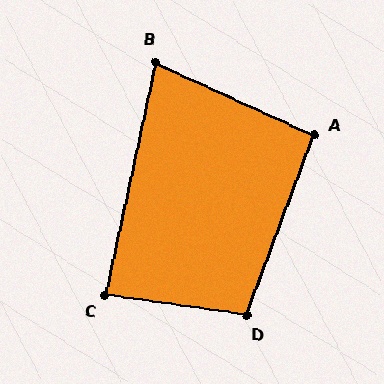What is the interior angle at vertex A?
Approximately 94 degrees (approximately right).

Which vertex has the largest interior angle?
D, at approximately 103 degrees.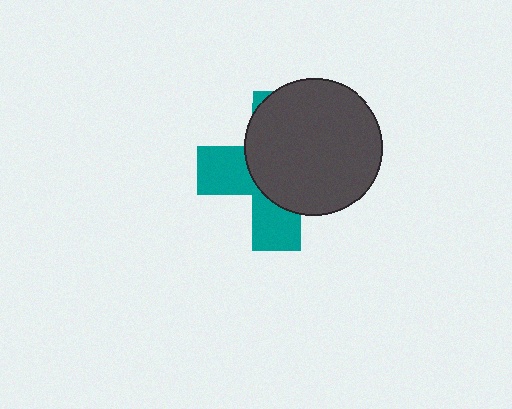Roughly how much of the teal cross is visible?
A small part of it is visible (roughly 38%).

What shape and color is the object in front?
The object in front is a dark gray circle.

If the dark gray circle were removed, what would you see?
You would see the complete teal cross.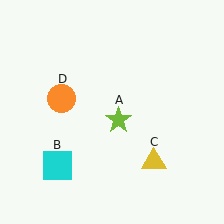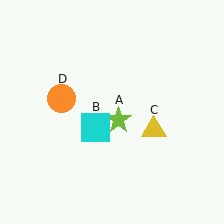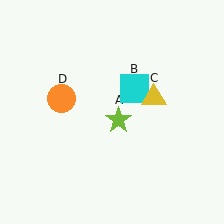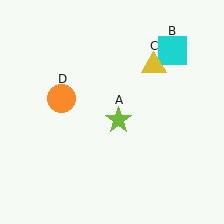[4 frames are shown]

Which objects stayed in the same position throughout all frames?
Lime star (object A) and orange circle (object D) remained stationary.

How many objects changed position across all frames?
2 objects changed position: cyan square (object B), yellow triangle (object C).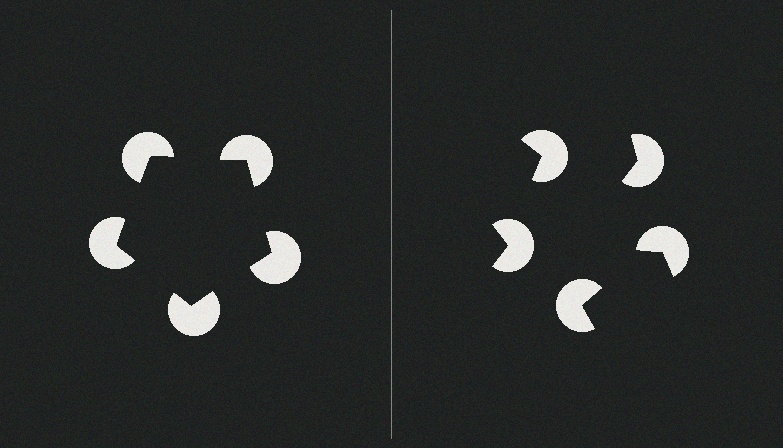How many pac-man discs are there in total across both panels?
10 — 5 on each side.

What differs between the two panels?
The pac-man discs are positioned identically on both sides; only the wedge orientations differ. On the left they align to a pentagon; on the right they are misaligned.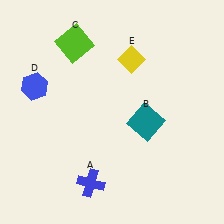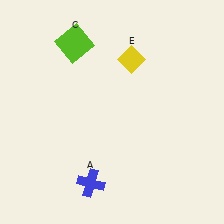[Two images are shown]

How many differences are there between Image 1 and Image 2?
There are 2 differences between the two images.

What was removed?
The blue hexagon (D), the teal square (B) were removed in Image 2.